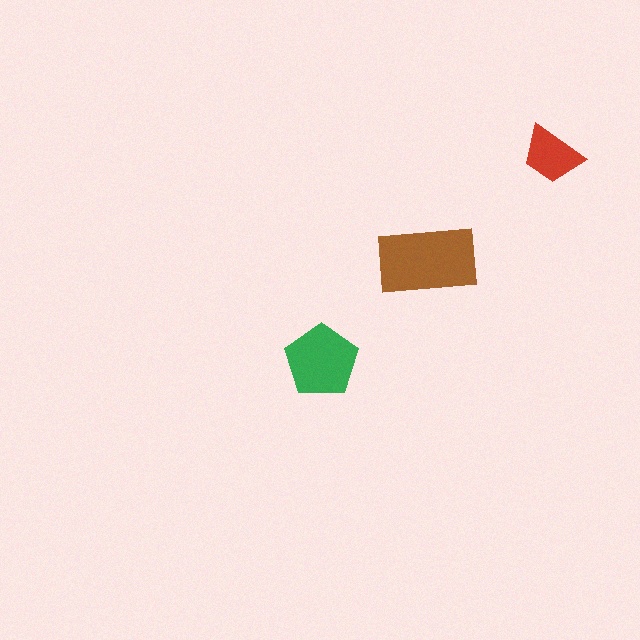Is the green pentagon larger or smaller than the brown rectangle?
Smaller.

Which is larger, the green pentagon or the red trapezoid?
The green pentagon.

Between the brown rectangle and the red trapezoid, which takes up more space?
The brown rectangle.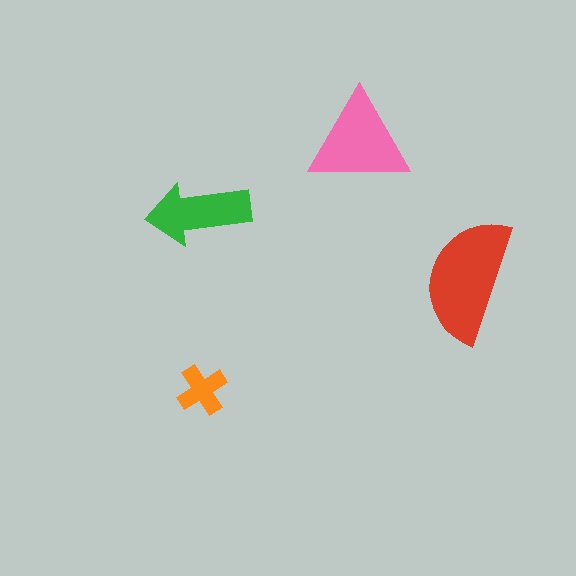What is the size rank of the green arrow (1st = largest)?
3rd.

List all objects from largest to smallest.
The red semicircle, the pink triangle, the green arrow, the orange cross.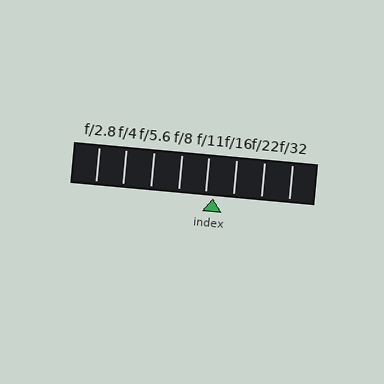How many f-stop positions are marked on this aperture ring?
There are 8 f-stop positions marked.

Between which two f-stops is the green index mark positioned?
The index mark is between f/11 and f/16.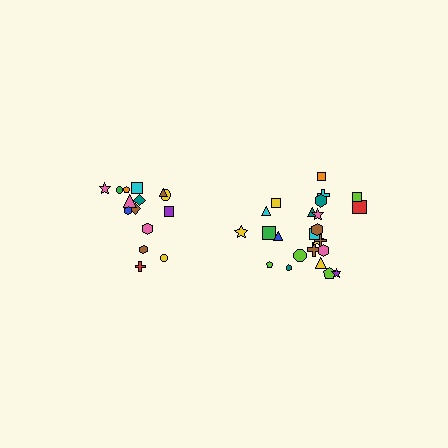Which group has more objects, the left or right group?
The right group.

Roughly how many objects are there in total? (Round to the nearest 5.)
Roughly 40 objects in total.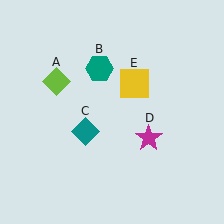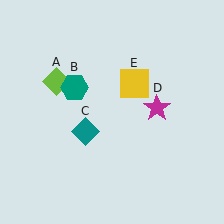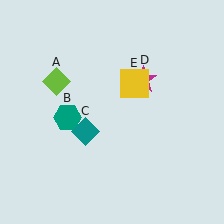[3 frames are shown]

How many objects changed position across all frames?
2 objects changed position: teal hexagon (object B), magenta star (object D).